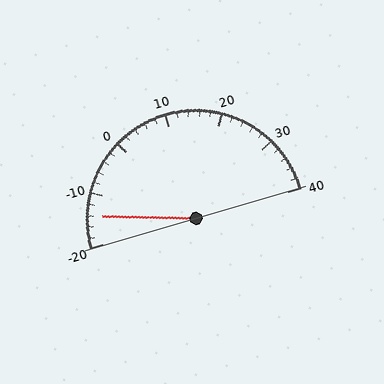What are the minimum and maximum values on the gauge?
The gauge ranges from -20 to 40.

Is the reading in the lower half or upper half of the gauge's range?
The reading is in the lower half of the range (-20 to 40).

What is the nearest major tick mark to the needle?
The nearest major tick mark is -10.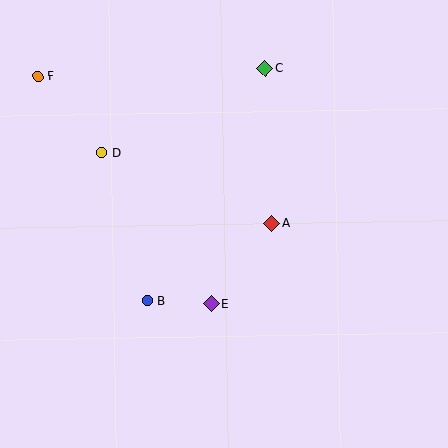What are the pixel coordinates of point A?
Point A is at (272, 223).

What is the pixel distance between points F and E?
The distance between F and E is 287 pixels.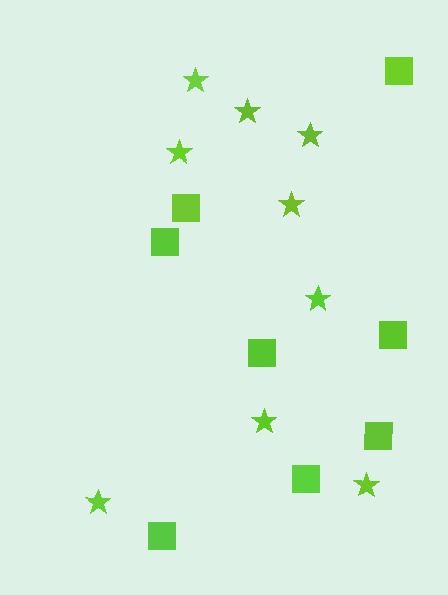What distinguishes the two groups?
There are 2 groups: one group of squares (8) and one group of stars (9).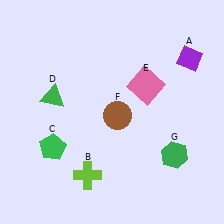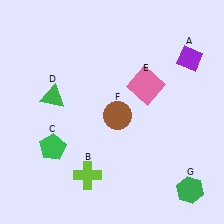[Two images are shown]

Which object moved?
The green hexagon (G) moved down.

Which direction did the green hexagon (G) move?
The green hexagon (G) moved down.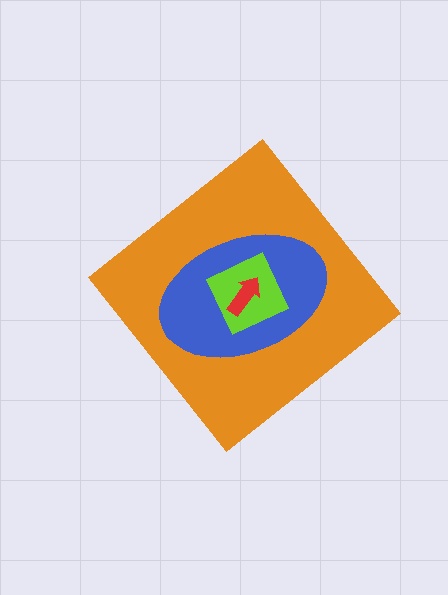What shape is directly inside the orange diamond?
The blue ellipse.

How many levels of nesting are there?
4.